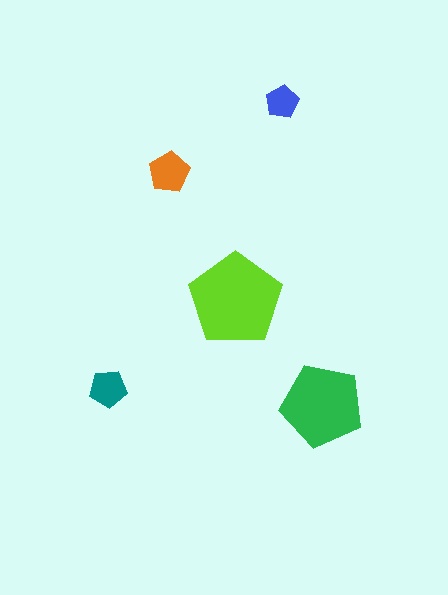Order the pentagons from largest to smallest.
the lime one, the green one, the orange one, the teal one, the blue one.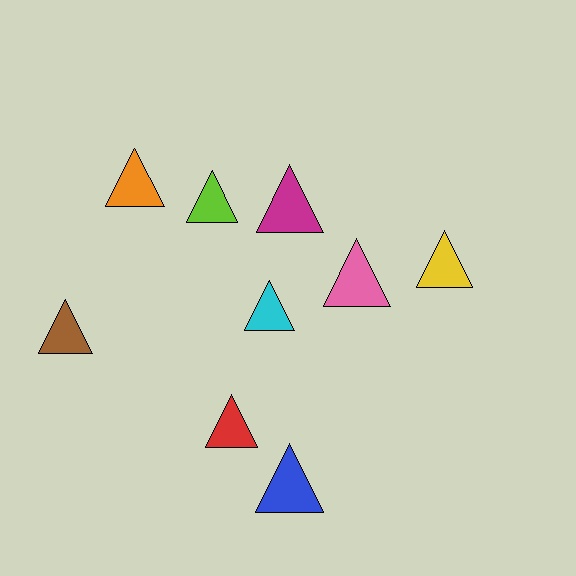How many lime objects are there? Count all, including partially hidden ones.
There is 1 lime object.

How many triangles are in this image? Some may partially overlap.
There are 9 triangles.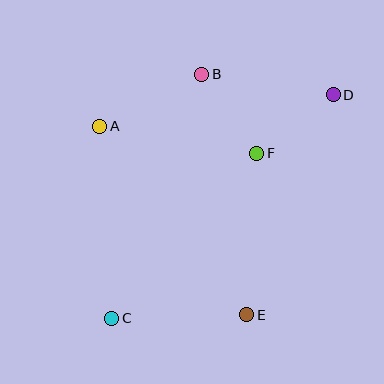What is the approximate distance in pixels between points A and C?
The distance between A and C is approximately 192 pixels.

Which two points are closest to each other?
Points B and F are closest to each other.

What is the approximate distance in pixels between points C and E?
The distance between C and E is approximately 135 pixels.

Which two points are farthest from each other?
Points C and D are farthest from each other.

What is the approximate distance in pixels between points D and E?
The distance between D and E is approximately 236 pixels.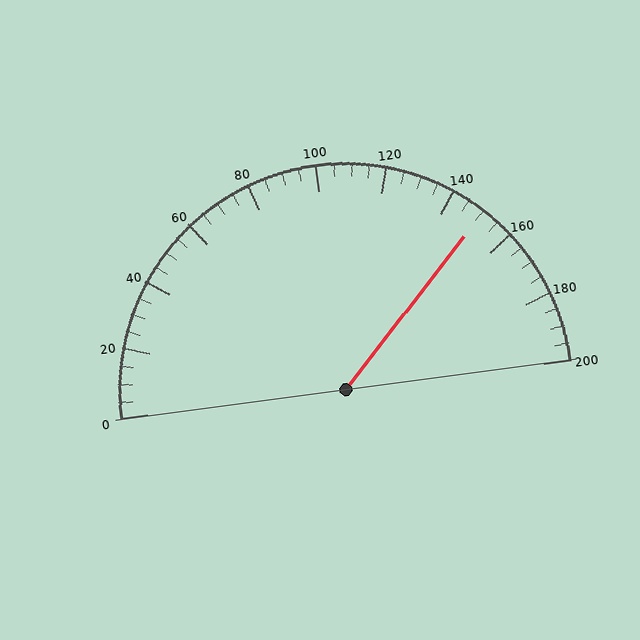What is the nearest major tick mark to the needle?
The nearest major tick mark is 160.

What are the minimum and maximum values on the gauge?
The gauge ranges from 0 to 200.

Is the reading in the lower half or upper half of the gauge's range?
The reading is in the upper half of the range (0 to 200).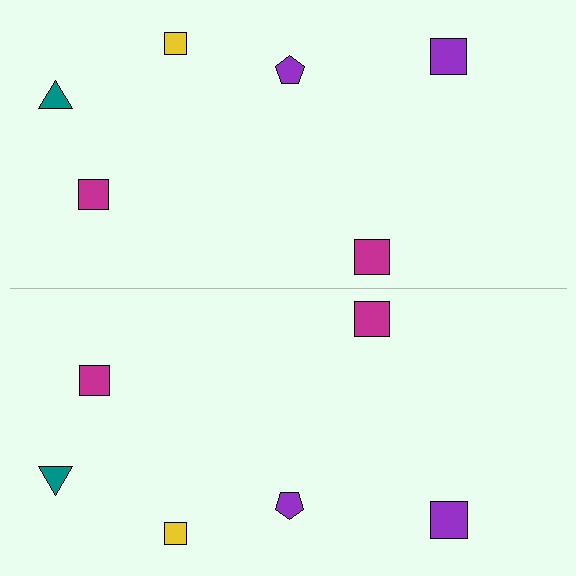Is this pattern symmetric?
Yes, this pattern has bilateral (reflection) symmetry.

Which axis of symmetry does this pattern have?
The pattern has a horizontal axis of symmetry running through the center of the image.